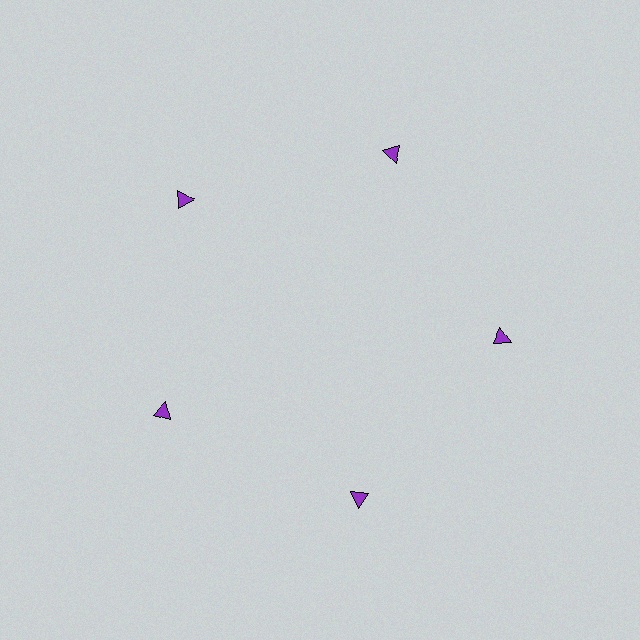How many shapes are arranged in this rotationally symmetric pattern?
There are 5 shapes, arranged in 5 groups of 1.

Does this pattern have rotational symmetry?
Yes, this pattern has 5-fold rotational symmetry. It looks the same after rotating 72 degrees around the center.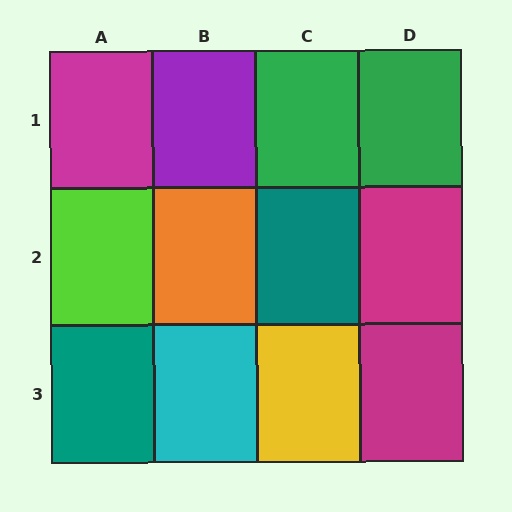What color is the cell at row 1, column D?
Green.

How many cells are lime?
1 cell is lime.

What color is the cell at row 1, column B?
Purple.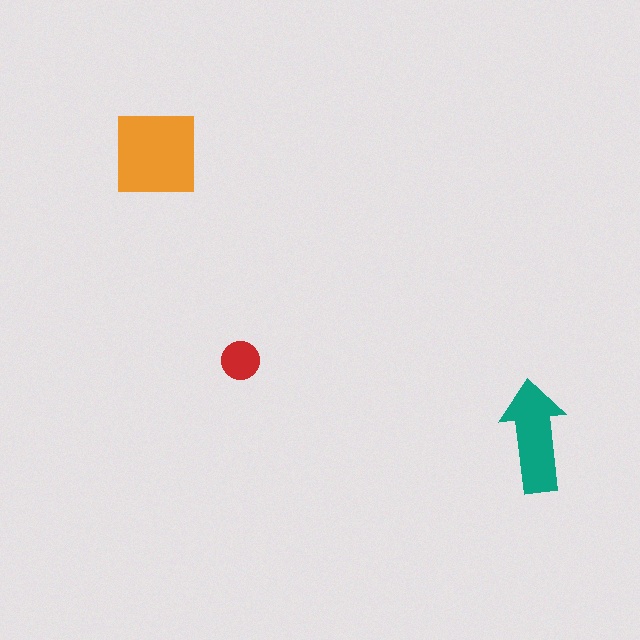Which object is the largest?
The orange square.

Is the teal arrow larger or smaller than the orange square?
Smaller.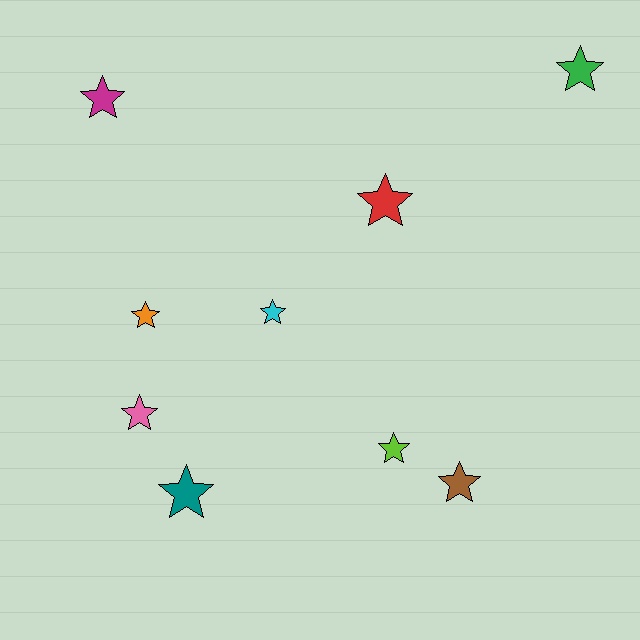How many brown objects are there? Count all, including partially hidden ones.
There is 1 brown object.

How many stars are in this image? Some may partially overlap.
There are 9 stars.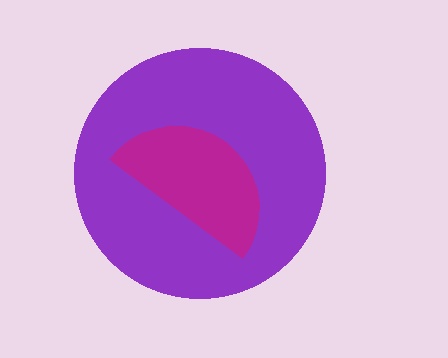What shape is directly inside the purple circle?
The magenta semicircle.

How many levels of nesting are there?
2.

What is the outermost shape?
The purple circle.